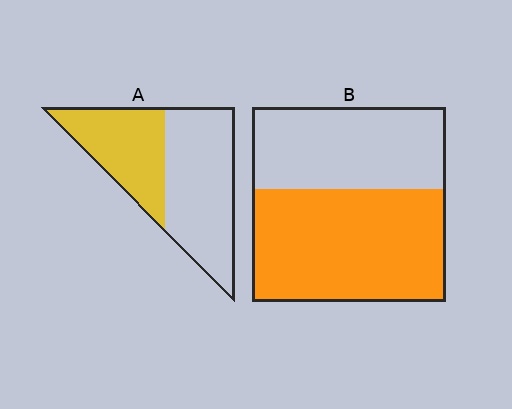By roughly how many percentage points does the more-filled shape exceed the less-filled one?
By roughly 15 percentage points (B over A).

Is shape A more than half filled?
No.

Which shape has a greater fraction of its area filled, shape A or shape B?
Shape B.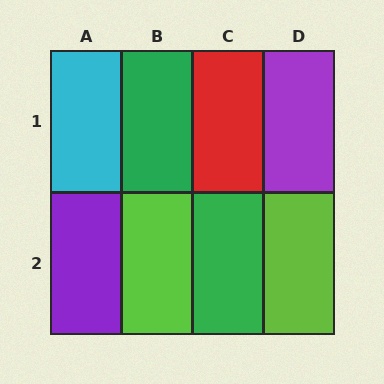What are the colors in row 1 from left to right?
Cyan, green, red, purple.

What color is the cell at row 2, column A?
Purple.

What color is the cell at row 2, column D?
Lime.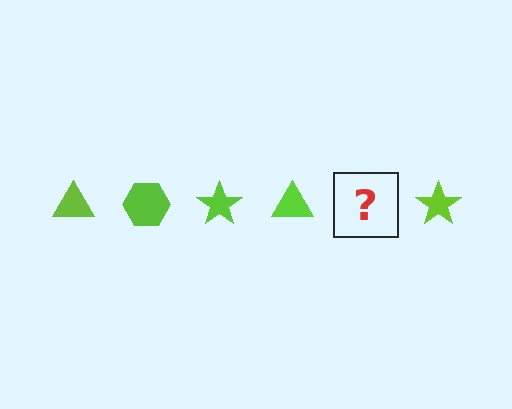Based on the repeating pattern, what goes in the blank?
The blank should be a lime hexagon.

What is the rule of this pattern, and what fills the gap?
The rule is that the pattern cycles through triangle, hexagon, star shapes in lime. The gap should be filled with a lime hexagon.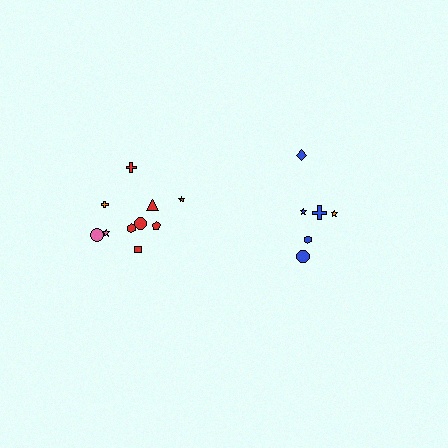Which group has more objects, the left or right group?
The left group.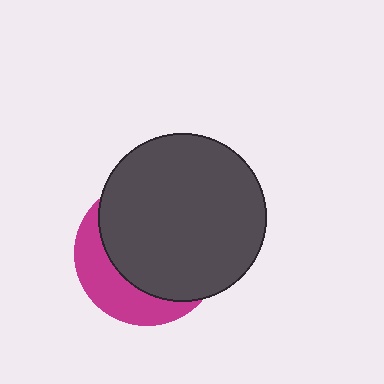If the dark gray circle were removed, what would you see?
You would see the complete magenta circle.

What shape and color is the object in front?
The object in front is a dark gray circle.